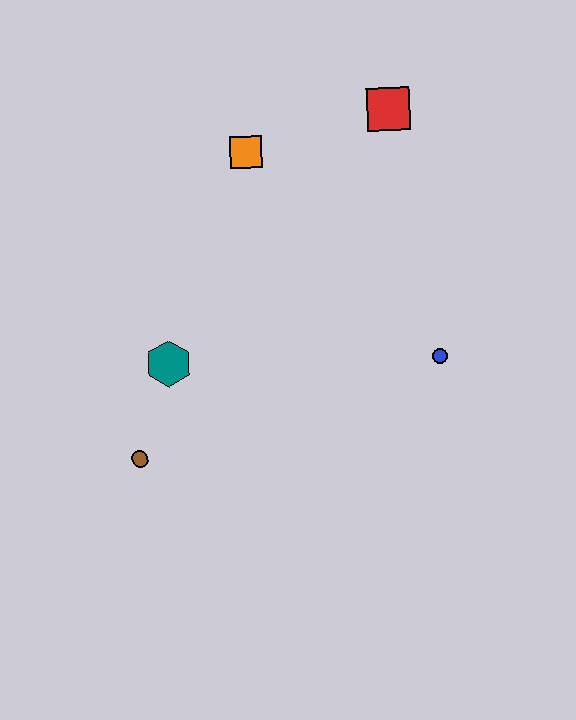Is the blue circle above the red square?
No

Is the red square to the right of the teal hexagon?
Yes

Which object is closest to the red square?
The orange square is closest to the red square.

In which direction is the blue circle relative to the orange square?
The blue circle is below the orange square.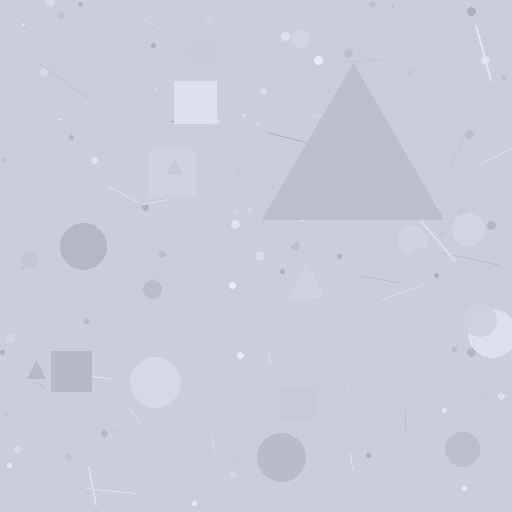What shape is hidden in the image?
A triangle is hidden in the image.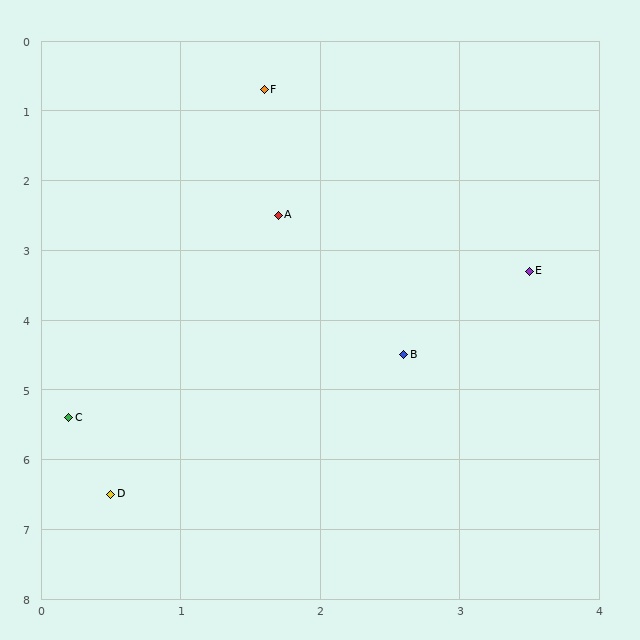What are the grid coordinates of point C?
Point C is at approximately (0.2, 5.4).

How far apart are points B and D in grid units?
Points B and D are about 2.9 grid units apart.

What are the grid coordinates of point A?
Point A is at approximately (1.7, 2.5).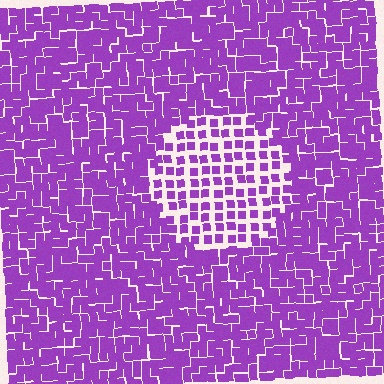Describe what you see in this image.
The image contains small purple elements arranged at two different densities. A circle-shaped region is visible where the elements are less densely packed than the surrounding area.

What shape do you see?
I see a circle.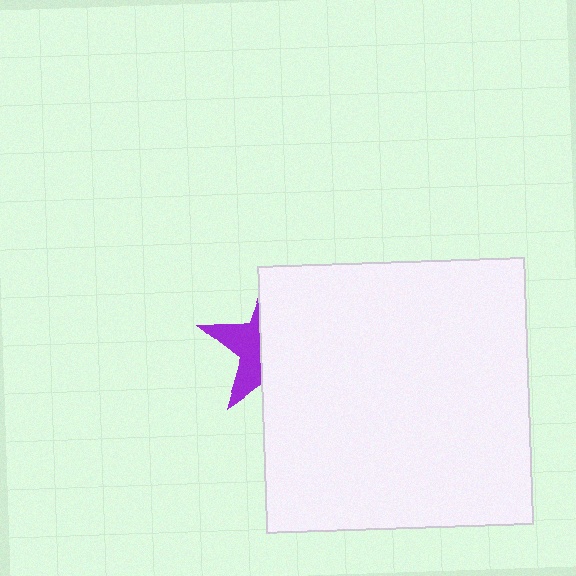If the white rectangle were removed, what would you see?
You would see the complete purple star.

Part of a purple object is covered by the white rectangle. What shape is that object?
It is a star.